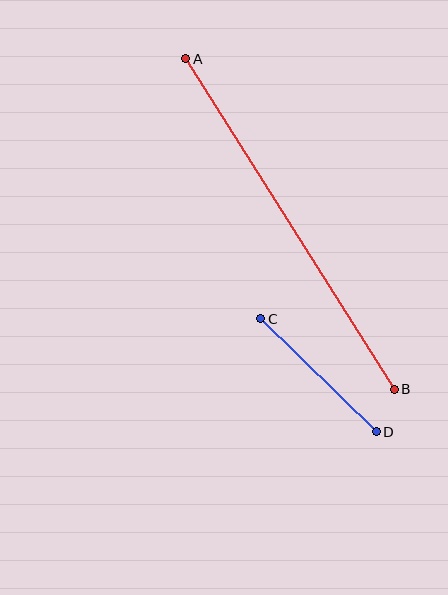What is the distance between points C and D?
The distance is approximately 161 pixels.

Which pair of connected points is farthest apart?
Points A and B are farthest apart.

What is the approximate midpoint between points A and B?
The midpoint is at approximately (290, 224) pixels.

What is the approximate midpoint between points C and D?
The midpoint is at approximately (318, 375) pixels.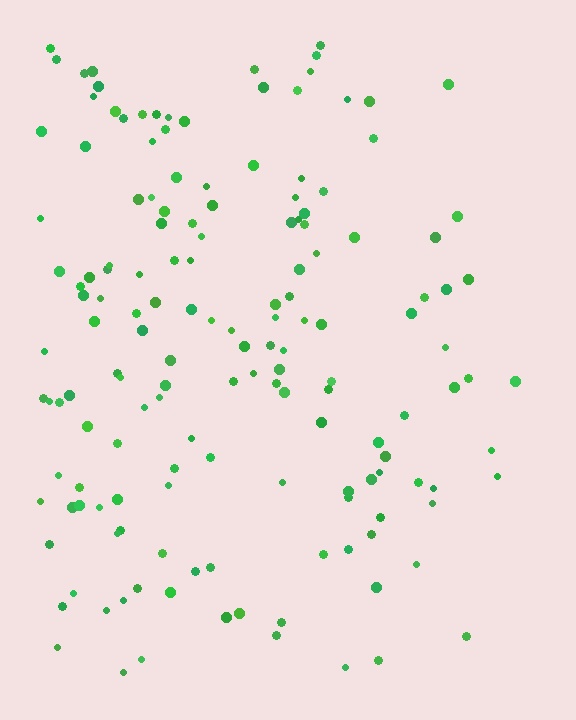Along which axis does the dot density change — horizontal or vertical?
Horizontal.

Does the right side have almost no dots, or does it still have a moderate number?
Still a moderate number, just noticeably fewer than the left.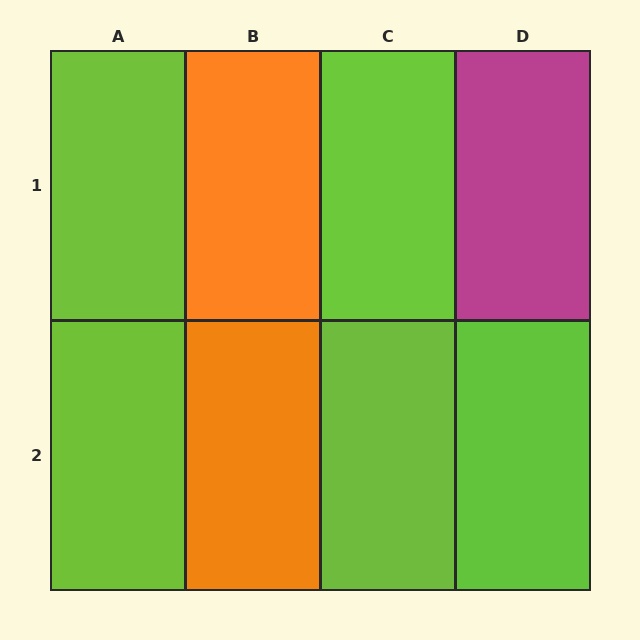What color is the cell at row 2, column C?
Lime.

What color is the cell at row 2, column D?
Lime.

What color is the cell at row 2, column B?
Orange.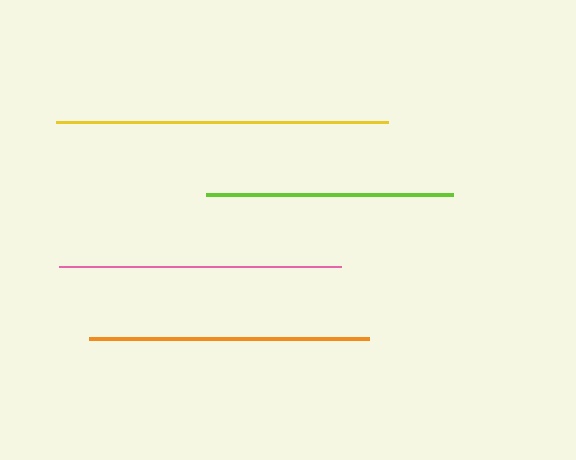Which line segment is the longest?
The yellow line is the longest at approximately 332 pixels.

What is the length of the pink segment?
The pink segment is approximately 282 pixels long.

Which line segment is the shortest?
The lime line is the shortest at approximately 247 pixels.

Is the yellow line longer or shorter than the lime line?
The yellow line is longer than the lime line.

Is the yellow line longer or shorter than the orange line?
The yellow line is longer than the orange line.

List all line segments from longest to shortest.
From longest to shortest: yellow, pink, orange, lime.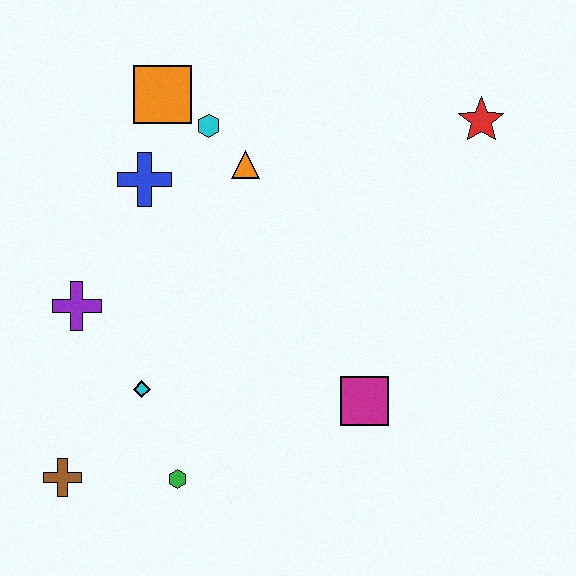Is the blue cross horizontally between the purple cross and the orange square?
Yes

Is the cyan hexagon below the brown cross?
No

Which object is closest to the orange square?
The cyan hexagon is closest to the orange square.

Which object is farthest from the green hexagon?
The red star is farthest from the green hexagon.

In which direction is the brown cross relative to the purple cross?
The brown cross is below the purple cross.